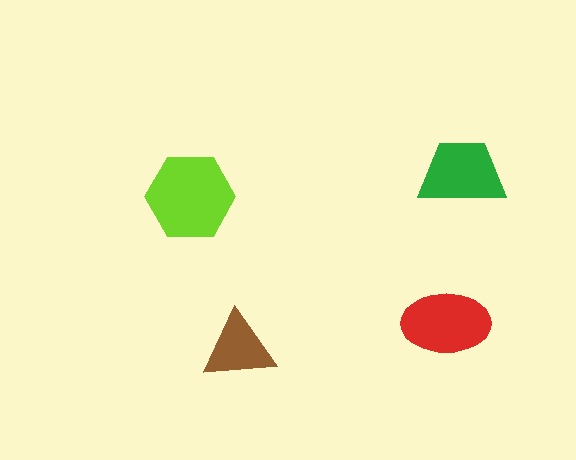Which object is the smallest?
The brown triangle.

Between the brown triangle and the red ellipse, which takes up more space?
The red ellipse.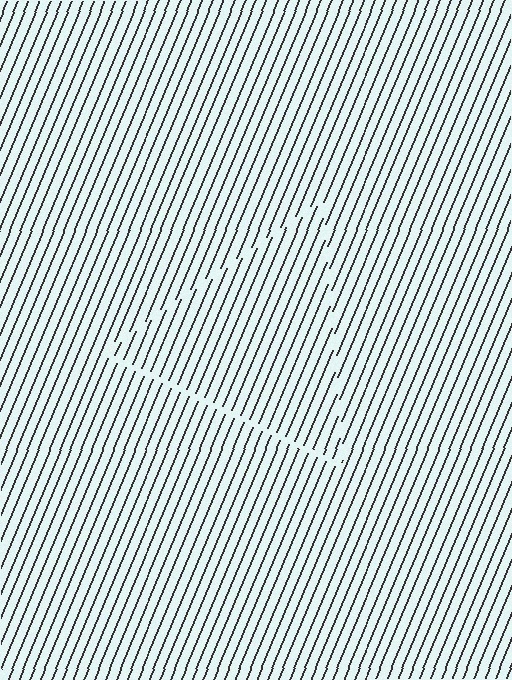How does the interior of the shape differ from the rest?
The interior of the shape contains the same grating, shifted by half a period — the contour is defined by the phase discontinuity where line-ends from the inner and outer gratings abut.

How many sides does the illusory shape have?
3 sides — the line-ends trace a triangle.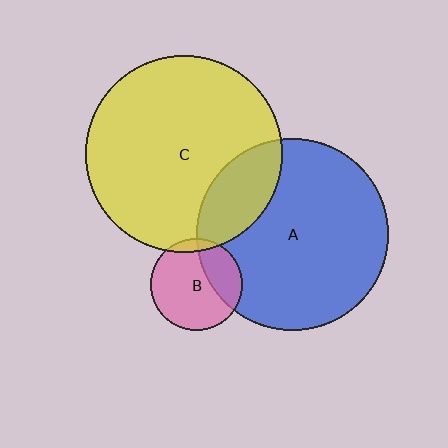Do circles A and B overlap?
Yes.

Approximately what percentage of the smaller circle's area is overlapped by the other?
Approximately 30%.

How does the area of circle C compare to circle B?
Approximately 4.6 times.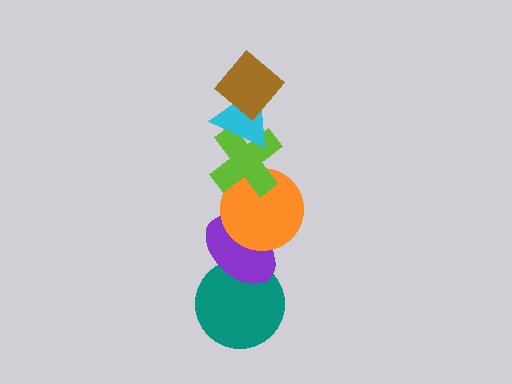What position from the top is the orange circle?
The orange circle is 4th from the top.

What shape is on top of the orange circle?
The lime cross is on top of the orange circle.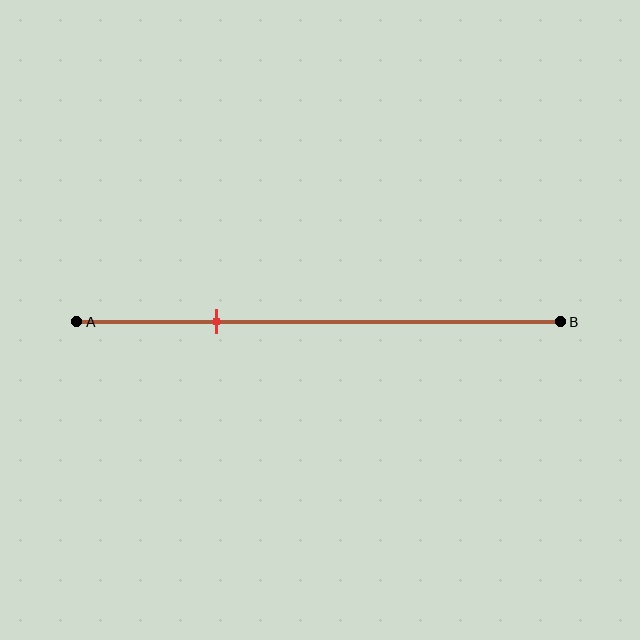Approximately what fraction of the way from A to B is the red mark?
The red mark is approximately 30% of the way from A to B.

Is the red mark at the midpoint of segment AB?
No, the mark is at about 30% from A, not at the 50% midpoint.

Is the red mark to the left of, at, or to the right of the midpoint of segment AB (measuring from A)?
The red mark is to the left of the midpoint of segment AB.